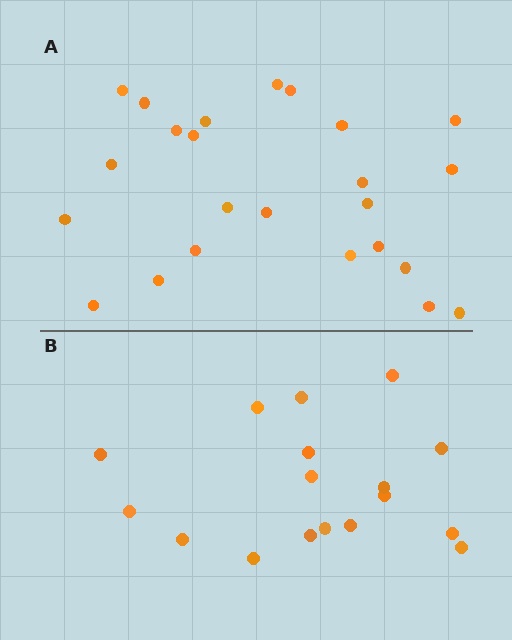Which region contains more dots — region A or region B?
Region A (the top region) has more dots.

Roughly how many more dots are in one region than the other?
Region A has roughly 8 or so more dots than region B.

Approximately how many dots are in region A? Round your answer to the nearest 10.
About 20 dots. (The exact count is 24, which rounds to 20.)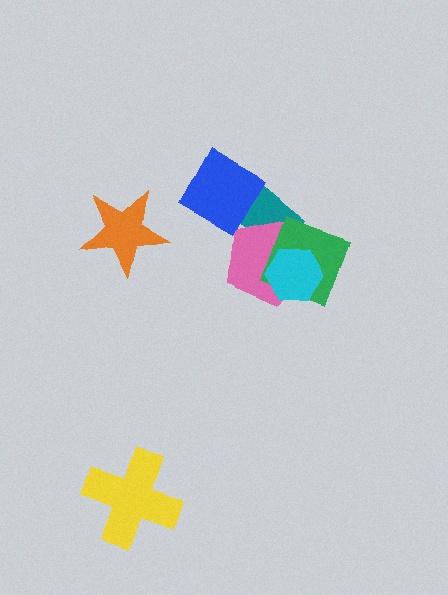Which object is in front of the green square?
The cyan hexagon is in front of the green square.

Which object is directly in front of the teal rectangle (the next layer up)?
The pink pentagon is directly in front of the teal rectangle.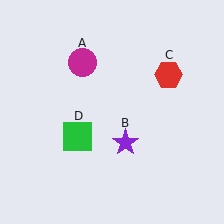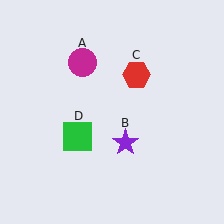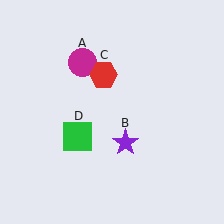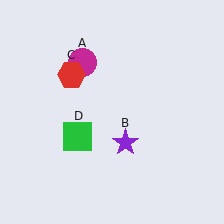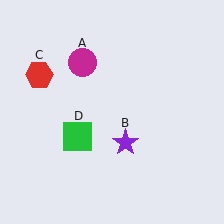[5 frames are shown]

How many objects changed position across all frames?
1 object changed position: red hexagon (object C).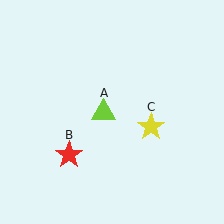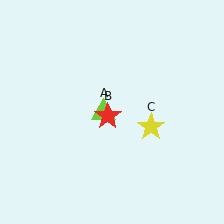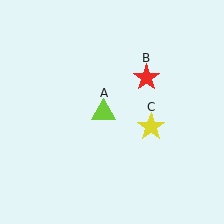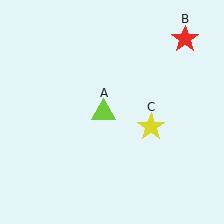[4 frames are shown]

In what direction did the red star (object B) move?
The red star (object B) moved up and to the right.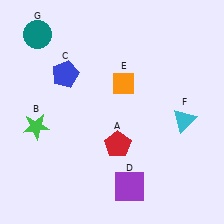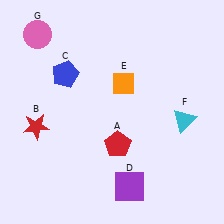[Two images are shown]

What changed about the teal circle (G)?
In Image 1, G is teal. In Image 2, it changed to pink.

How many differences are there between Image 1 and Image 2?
There are 2 differences between the two images.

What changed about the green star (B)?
In Image 1, B is green. In Image 2, it changed to red.